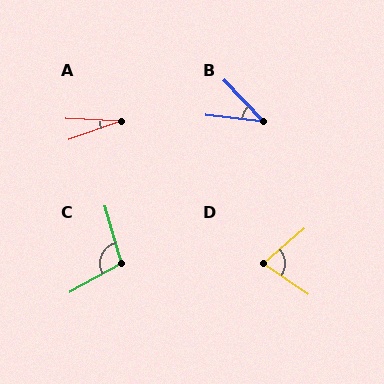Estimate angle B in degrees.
Approximately 39 degrees.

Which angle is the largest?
C, at approximately 103 degrees.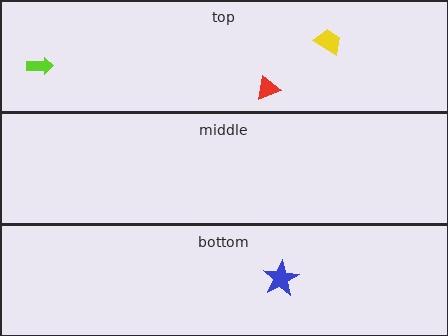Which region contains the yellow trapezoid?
The top region.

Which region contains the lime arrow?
The top region.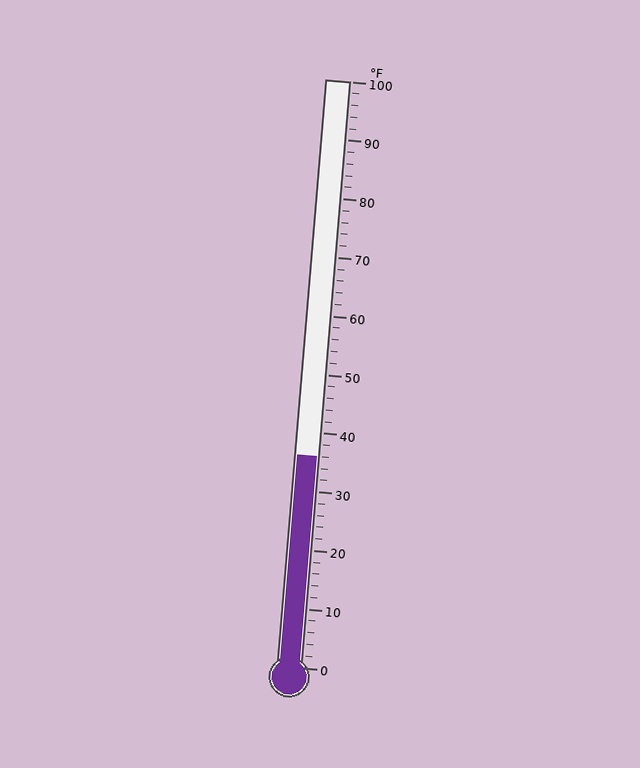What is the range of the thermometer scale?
The thermometer scale ranges from 0°F to 100°F.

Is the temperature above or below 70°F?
The temperature is below 70°F.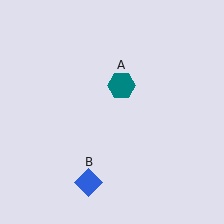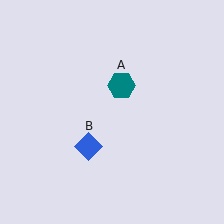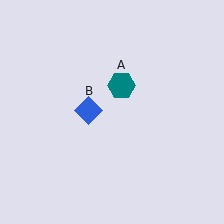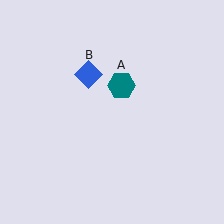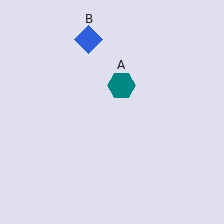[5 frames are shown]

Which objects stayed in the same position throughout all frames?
Teal hexagon (object A) remained stationary.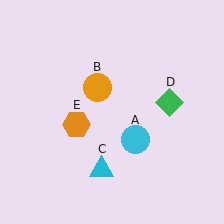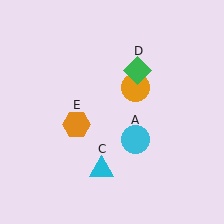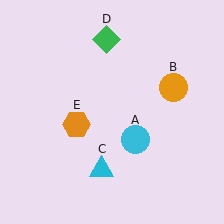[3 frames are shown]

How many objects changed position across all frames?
2 objects changed position: orange circle (object B), green diamond (object D).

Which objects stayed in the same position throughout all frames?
Cyan circle (object A) and cyan triangle (object C) and orange hexagon (object E) remained stationary.